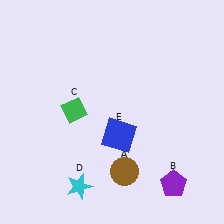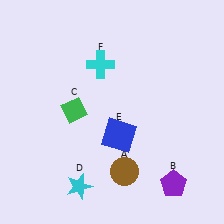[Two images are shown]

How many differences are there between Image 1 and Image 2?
There is 1 difference between the two images.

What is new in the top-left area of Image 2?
A cyan cross (F) was added in the top-left area of Image 2.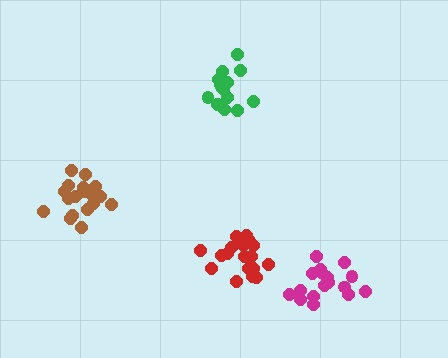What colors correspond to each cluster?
The clusters are colored: brown, green, magenta, red.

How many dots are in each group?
Group 1: 18 dots, Group 2: 14 dots, Group 3: 17 dots, Group 4: 19 dots (68 total).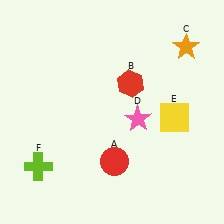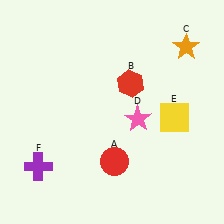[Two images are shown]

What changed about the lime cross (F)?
In Image 1, F is lime. In Image 2, it changed to purple.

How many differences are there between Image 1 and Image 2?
There is 1 difference between the two images.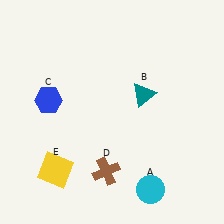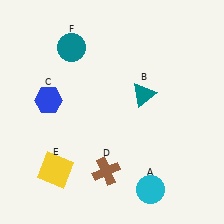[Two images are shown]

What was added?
A teal circle (F) was added in Image 2.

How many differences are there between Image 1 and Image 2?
There is 1 difference between the two images.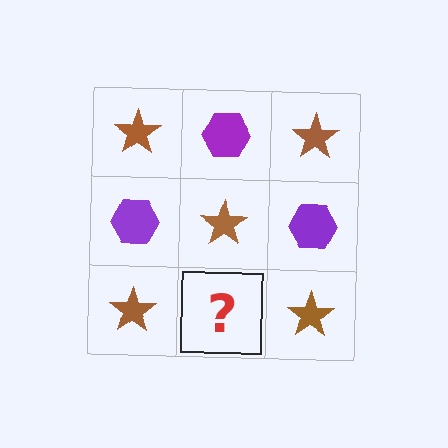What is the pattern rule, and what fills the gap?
The rule is that it alternates brown star and purple hexagon in a checkerboard pattern. The gap should be filled with a purple hexagon.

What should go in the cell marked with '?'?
The missing cell should contain a purple hexagon.